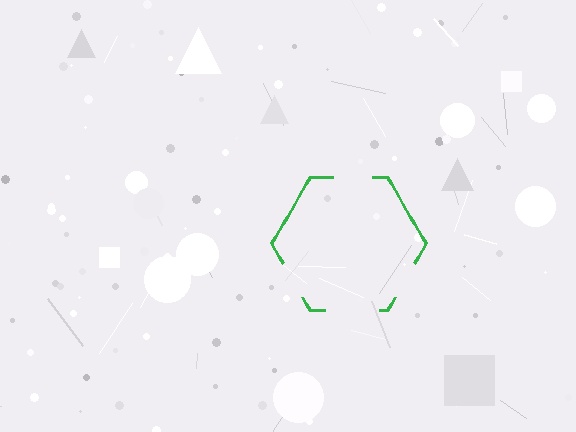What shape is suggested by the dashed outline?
The dashed outline suggests a hexagon.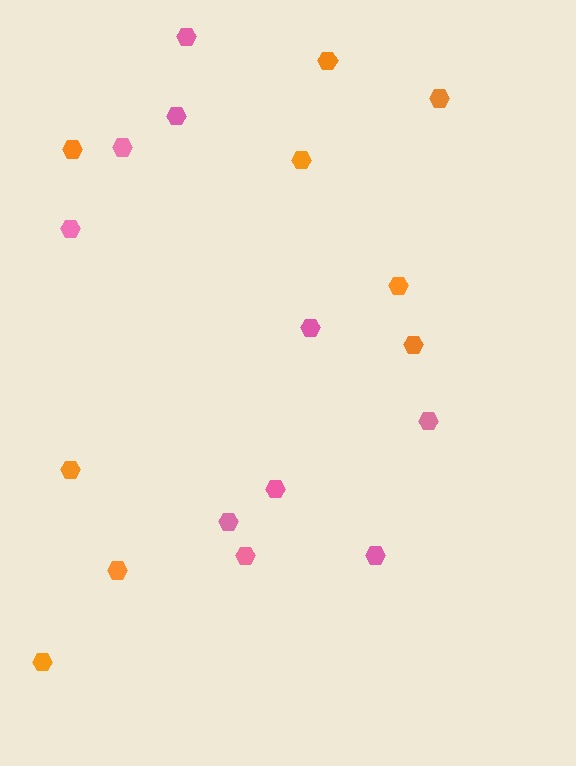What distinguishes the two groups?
There are 2 groups: one group of orange hexagons (9) and one group of pink hexagons (10).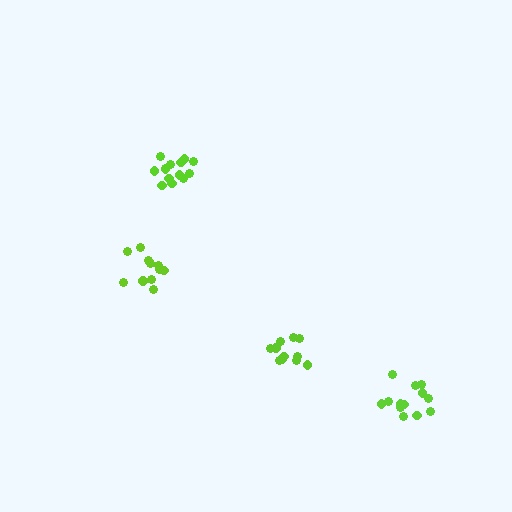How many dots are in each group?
Group 1: 11 dots, Group 2: 11 dots, Group 3: 13 dots, Group 4: 14 dots (49 total).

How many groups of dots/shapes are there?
There are 4 groups.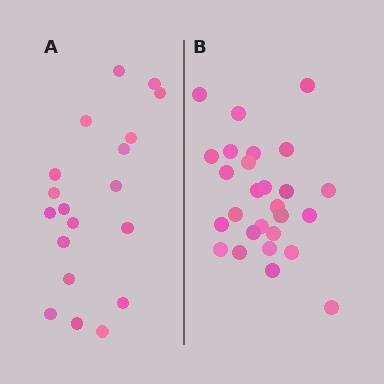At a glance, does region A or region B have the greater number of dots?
Region B (the right region) has more dots.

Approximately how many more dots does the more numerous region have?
Region B has roughly 8 or so more dots than region A.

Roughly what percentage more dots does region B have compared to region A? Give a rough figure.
About 40% more.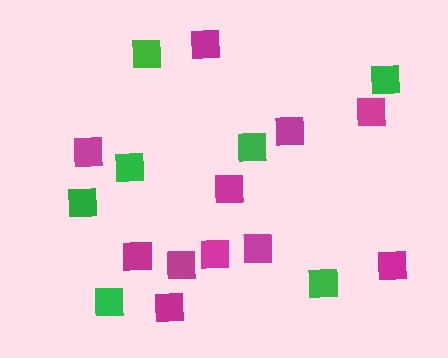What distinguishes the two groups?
There are 2 groups: one group of magenta squares (11) and one group of green squares (7).